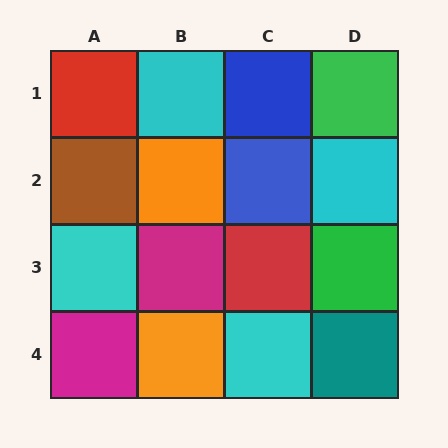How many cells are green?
2 cells are green.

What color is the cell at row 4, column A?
Magenta.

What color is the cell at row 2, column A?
Brown.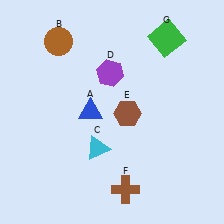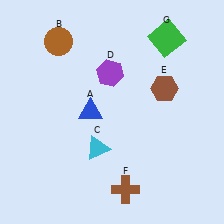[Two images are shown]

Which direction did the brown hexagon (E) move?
The brown hexagon (E) moved right.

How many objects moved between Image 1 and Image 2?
1 object moved between the two images.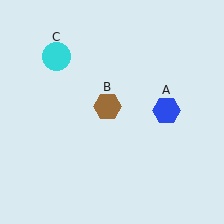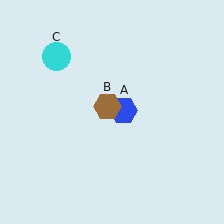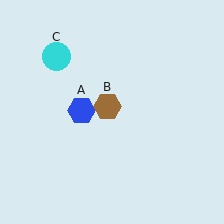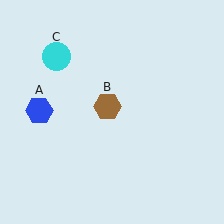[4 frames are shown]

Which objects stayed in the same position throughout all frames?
Brown hexagon (object B) and cyan circle (object C) remained stationary.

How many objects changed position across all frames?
1 object changed position: blue hexagon (object A).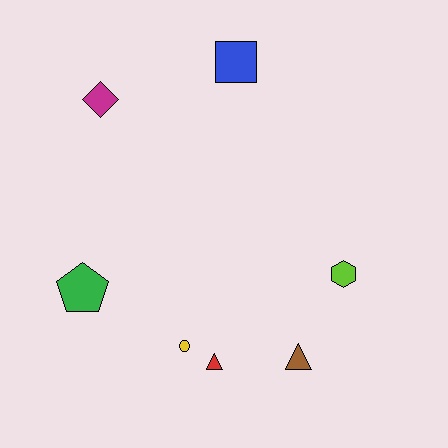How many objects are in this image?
There are 7 objects.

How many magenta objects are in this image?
There is 1 magenta object.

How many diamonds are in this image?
There is 1 diamond.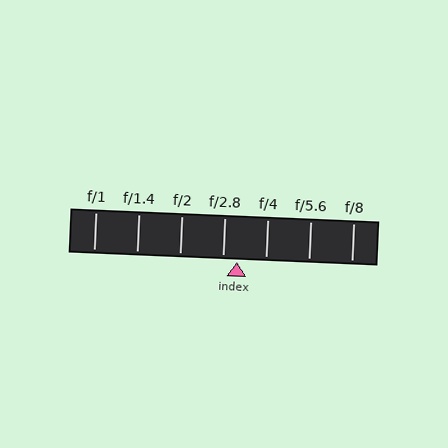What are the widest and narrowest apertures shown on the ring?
The widest aperture shown is f/1 and the narrowest is f/8.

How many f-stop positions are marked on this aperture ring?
There are 7 f-stop positions marked.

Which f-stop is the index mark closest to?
The index mark is closest to f/2.8.